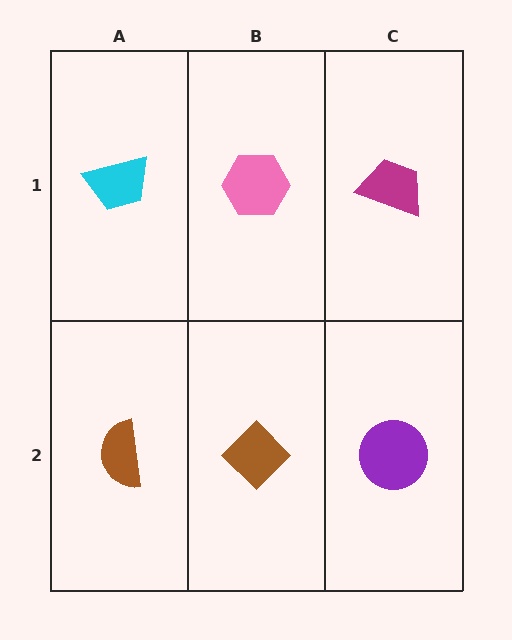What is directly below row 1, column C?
A purple circle.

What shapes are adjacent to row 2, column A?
A cyan trapezoid (row 1, column A), a brown diamond (row 2, column B).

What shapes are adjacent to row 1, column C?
A purple circle (row 2, column C), a pink hexagon (row 1, column B).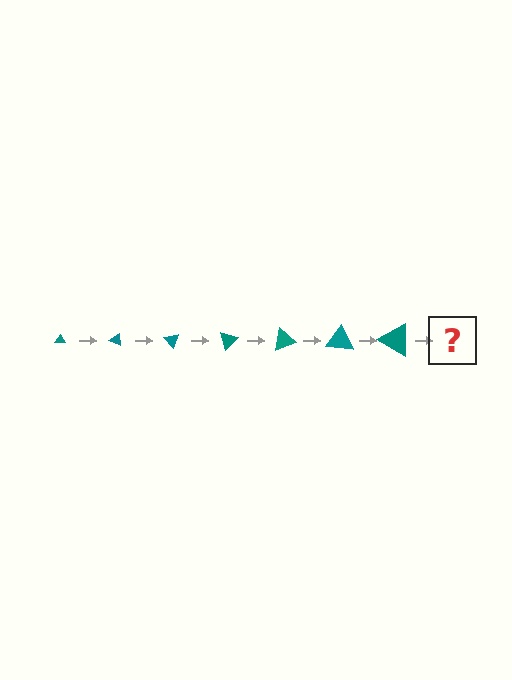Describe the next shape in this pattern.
It should be a triangle, larger than the previous one and rotated 175 degrees from the start.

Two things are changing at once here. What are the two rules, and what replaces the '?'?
The two rules are that the triangle grows larger each step and it rotates 25 degrees each step. The '?' should be a triangle, larger than the previous one and rotated 175 degrees from the start.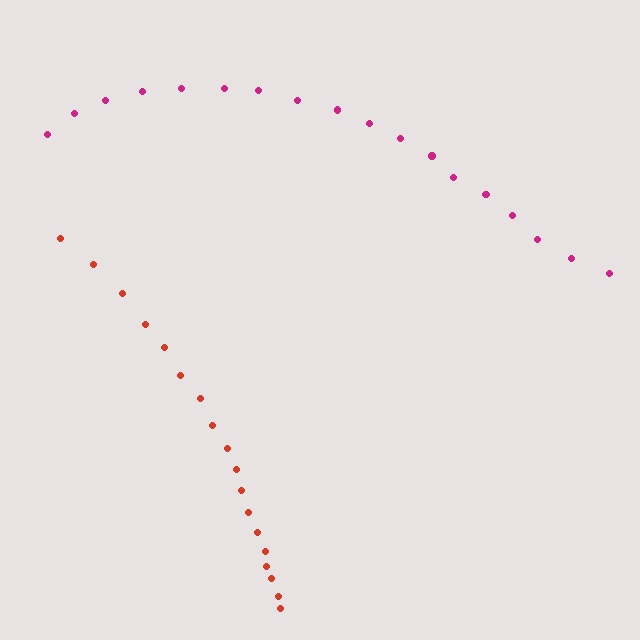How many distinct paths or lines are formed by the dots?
There are 2 distinct paths.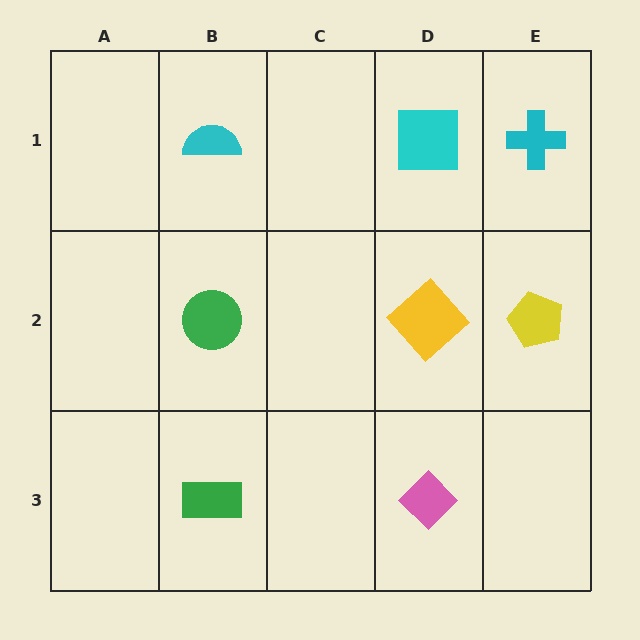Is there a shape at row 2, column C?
No, that cell is empty.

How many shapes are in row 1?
3 shapes.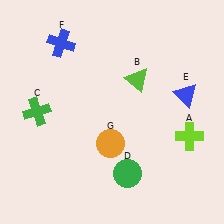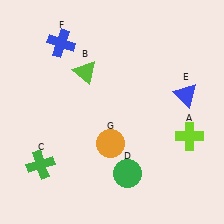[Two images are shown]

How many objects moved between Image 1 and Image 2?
2 objects moved between the two images.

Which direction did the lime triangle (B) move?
The lime triangle (B) moved left.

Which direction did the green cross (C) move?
The green cross (C) moved down.